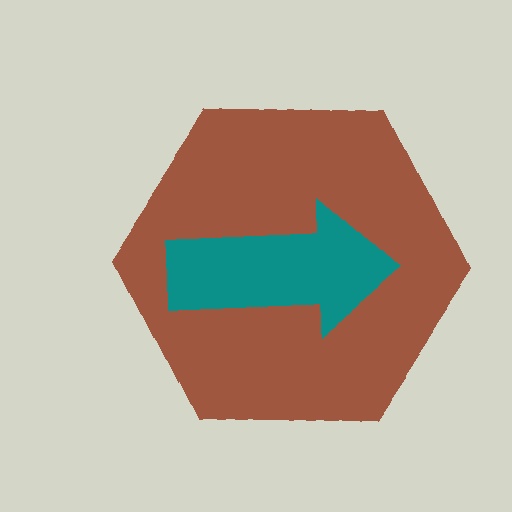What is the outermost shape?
The brown hexagon.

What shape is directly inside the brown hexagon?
The teal arrow.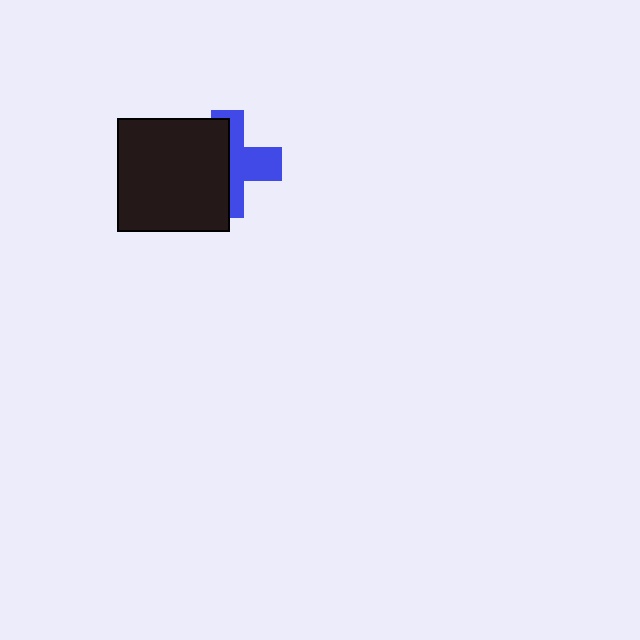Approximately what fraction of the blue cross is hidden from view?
Roughly 51% of the blue cross is hidden behind the black square.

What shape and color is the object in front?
The object in front is a black square.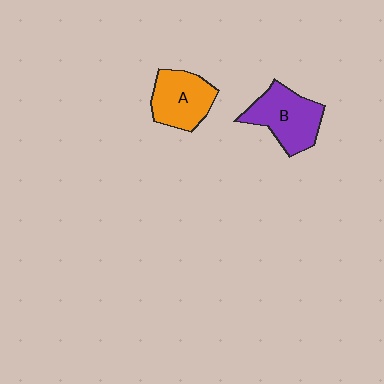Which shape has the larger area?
Shape B (purple).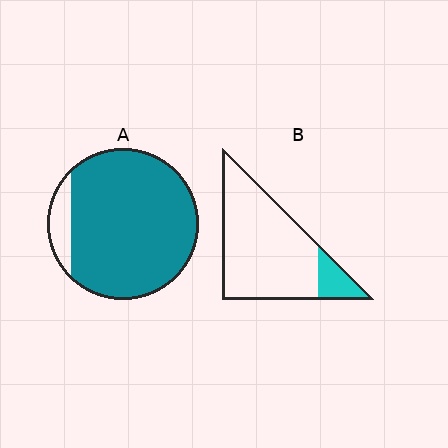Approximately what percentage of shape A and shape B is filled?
A is approximately 90% and B is approximately 15%.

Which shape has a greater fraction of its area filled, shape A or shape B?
Shape A.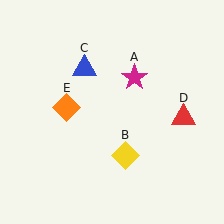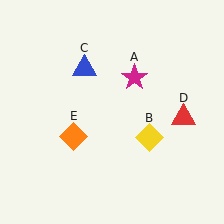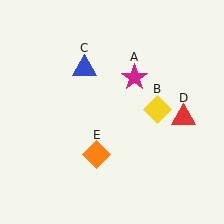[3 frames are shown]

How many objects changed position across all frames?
2 objects changed position: yellow diamond (object B), orange diamond (object E).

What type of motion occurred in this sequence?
The yellow diamond (object B), orange diamond (object E) rotated counterclockwise around the center of the scene.